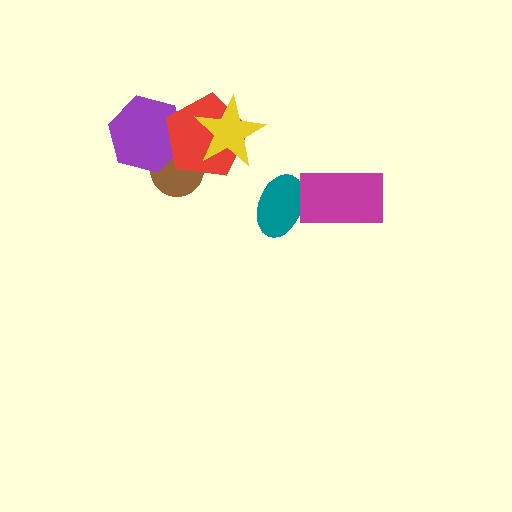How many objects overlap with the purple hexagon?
2 objects overlap with the purple hexagon.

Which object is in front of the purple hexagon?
The red pentagon is in front of the purple hexagon.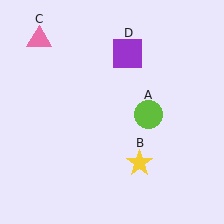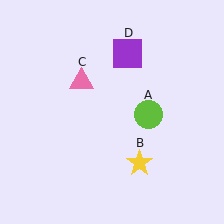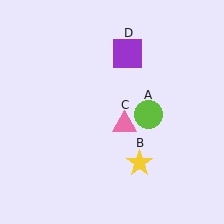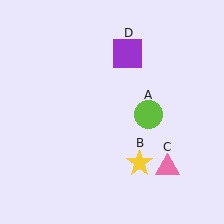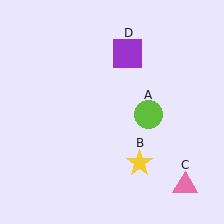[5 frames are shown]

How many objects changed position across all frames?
1 object changed position: pink triangle (object C).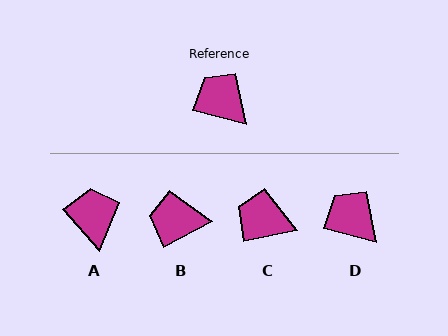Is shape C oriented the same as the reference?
No, it is off by about 27 degrees.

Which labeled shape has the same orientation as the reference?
D.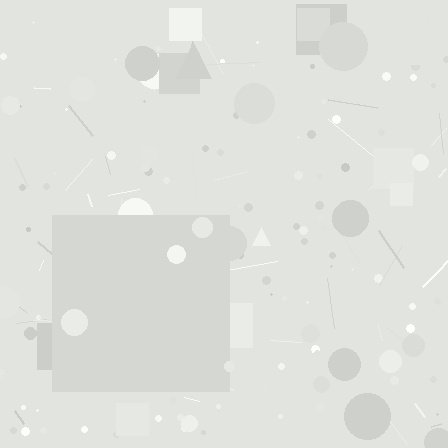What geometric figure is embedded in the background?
A square is embedded in the background.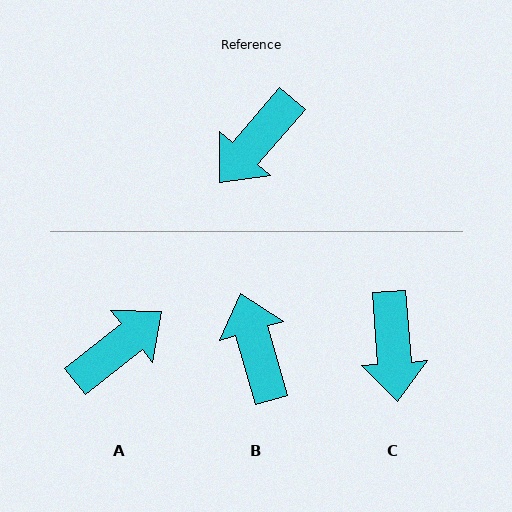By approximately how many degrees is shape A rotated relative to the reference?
Approximately 170 degrees counter-clockwise.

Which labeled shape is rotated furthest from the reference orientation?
A, about 170 degrees away.